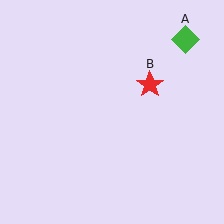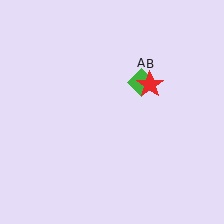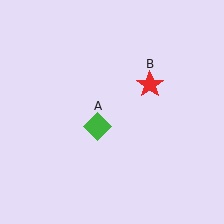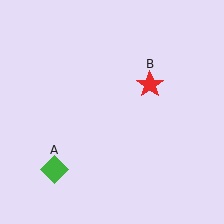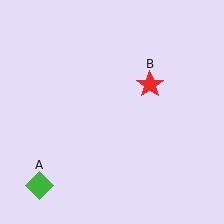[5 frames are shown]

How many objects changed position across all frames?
1 object changed position: green diamond (object A).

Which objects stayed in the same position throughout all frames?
Red star (object B) remained stationary.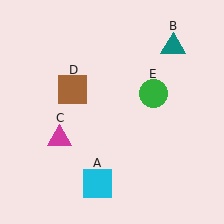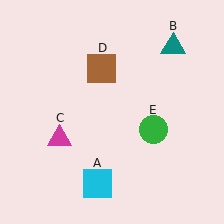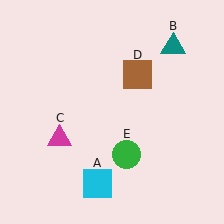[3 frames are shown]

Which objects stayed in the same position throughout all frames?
Cyan square (object A) and teal triangle (object B) and magenta triangle (object C) remained stationary.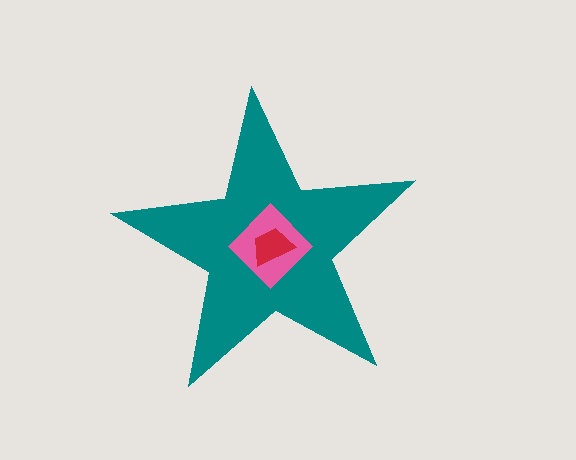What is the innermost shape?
The red trapezoid.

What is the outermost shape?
The teal star.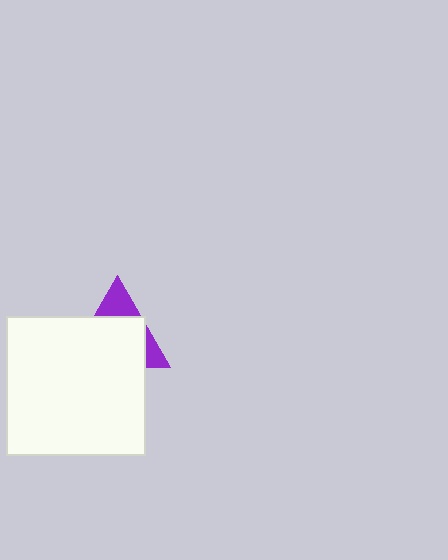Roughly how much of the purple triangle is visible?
A small part of it is visible (roughly 31%).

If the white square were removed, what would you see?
You would see the complete purple triangle.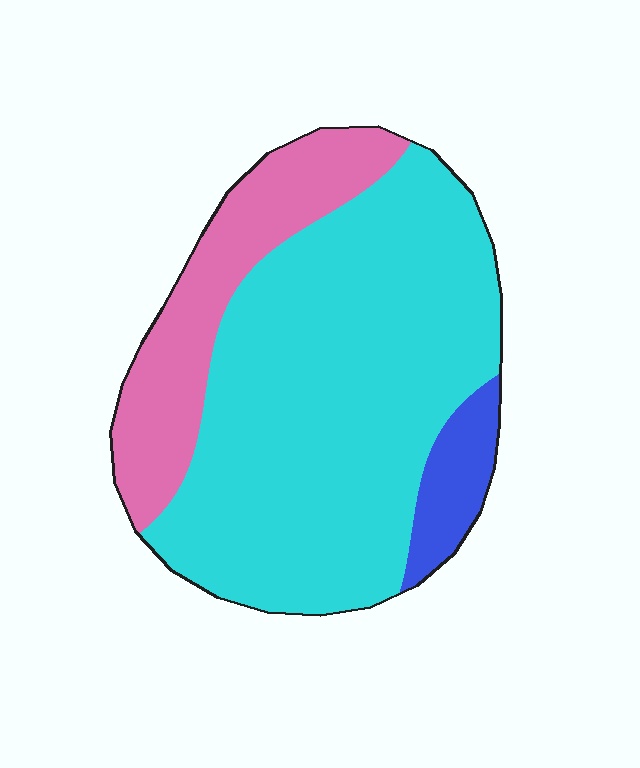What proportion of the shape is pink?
Pink covers 23% of the shape.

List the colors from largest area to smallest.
From largest to smallest: cyan, pink, blue.